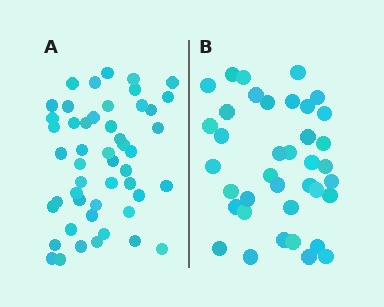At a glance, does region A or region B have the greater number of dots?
Region A (the left region) has more dots.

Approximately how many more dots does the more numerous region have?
Region A has roughly 12 or so more dots than region B.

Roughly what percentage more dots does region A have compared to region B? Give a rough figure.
About 30% more.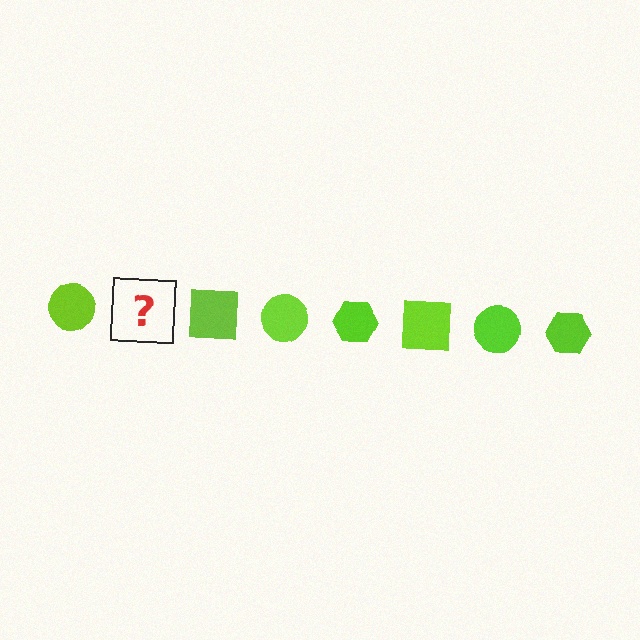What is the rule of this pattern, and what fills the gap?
The rule is that the pattern cycles through circle, hexagon, square shapes in lime. The gap should be filled with a lime hexagon.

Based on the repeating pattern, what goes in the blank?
The blank should be a lime hexagon.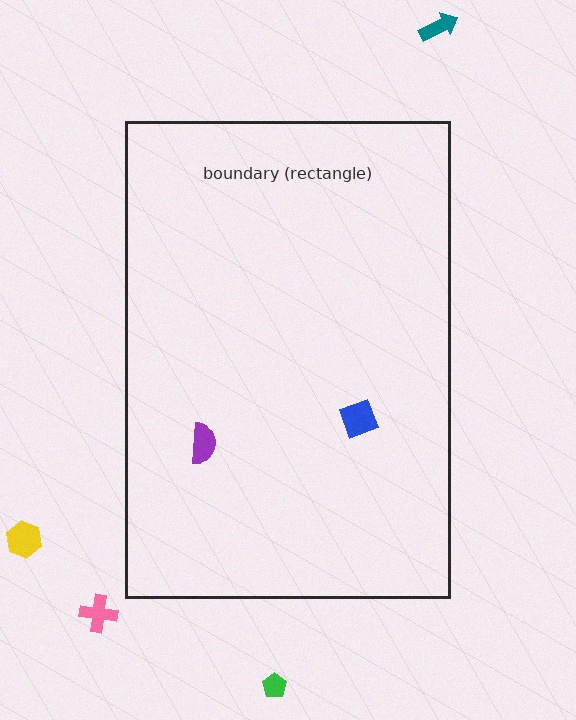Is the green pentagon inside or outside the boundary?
Outside.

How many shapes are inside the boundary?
2 inside, 4 outside.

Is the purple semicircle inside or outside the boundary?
Inside.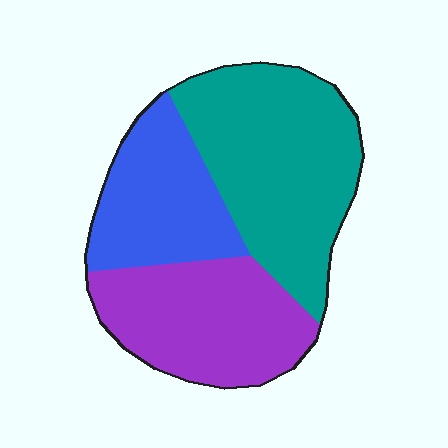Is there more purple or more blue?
Purple.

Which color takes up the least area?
Blue, at roughly 25%.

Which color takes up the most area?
Teal, at roughly 45%.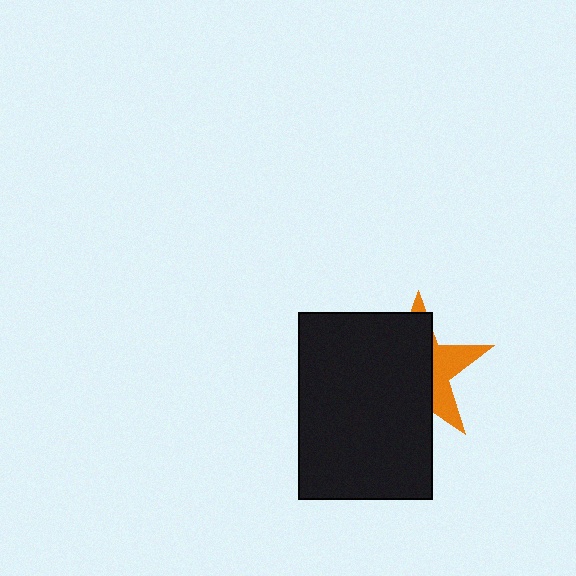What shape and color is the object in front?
The object in front is a black rectangle.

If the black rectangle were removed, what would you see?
You would see the complete orange star.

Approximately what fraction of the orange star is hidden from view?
Roughly 67% of the orange star is hidden behind the black rectangle.